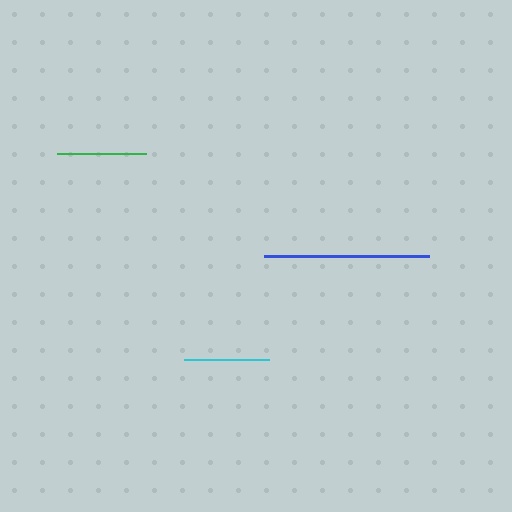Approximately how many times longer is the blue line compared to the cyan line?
The blue line is approximately 2.0 times the length of the cyan line.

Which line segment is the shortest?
The cyan line is the shortest at approximately 84 pixels.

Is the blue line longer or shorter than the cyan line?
The blue line is longer than the cyan line.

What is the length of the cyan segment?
The cyan segment is approximately 84 pixels long.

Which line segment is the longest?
The blue line is the longest at approximately 165 pixels.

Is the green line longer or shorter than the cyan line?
The green line is longer than the cyan line.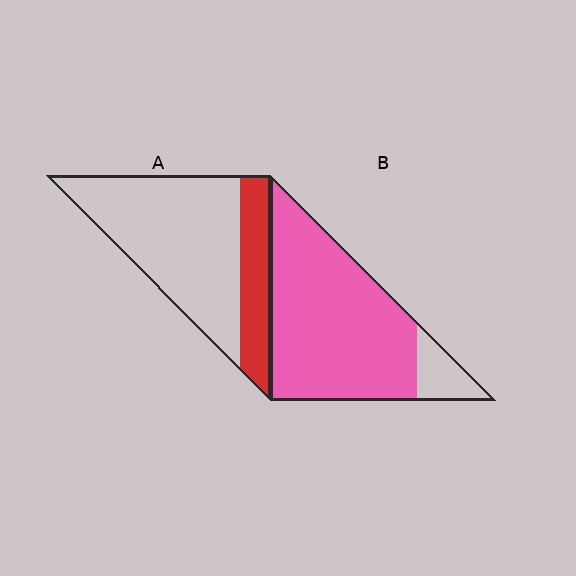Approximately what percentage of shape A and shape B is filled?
A is approximately 25% and B is approximately 90%.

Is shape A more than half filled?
No.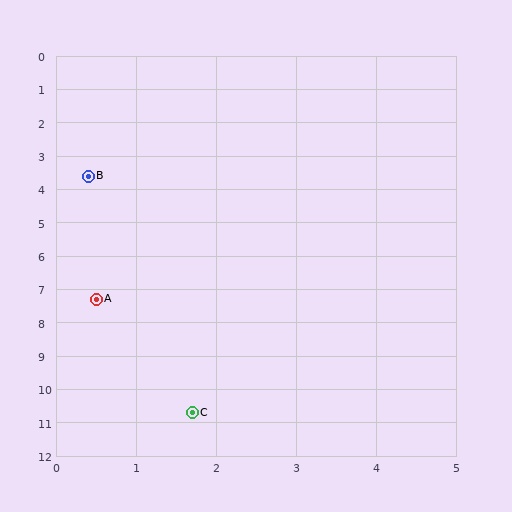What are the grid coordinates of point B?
Point B is at approximately (0.4, 3.6).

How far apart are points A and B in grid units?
Points A and B are about 3.7 grid units apart.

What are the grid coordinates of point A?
Point A is at approximately (0.5, 7.3).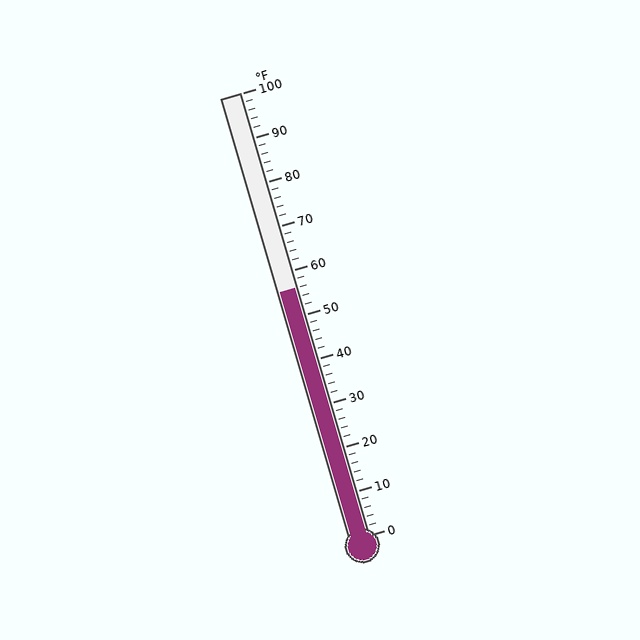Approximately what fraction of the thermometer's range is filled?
The thermometer is filled to approximately 55% of its range.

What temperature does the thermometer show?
The thermometer shows approximately 56°F.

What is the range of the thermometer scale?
The thermometer scale ranges from 0°F to 100°F.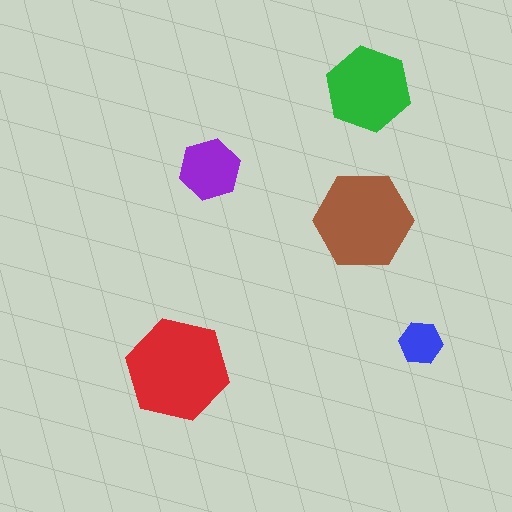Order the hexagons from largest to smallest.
the red one, the brown one, the green one, the purple one, the blue one.